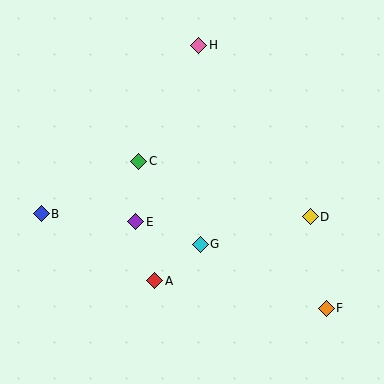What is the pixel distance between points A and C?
The distance between A and C is 121 pixels.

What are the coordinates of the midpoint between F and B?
The midpoint between F and B is at (184, 261).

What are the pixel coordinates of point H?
Point H is at (199, 45).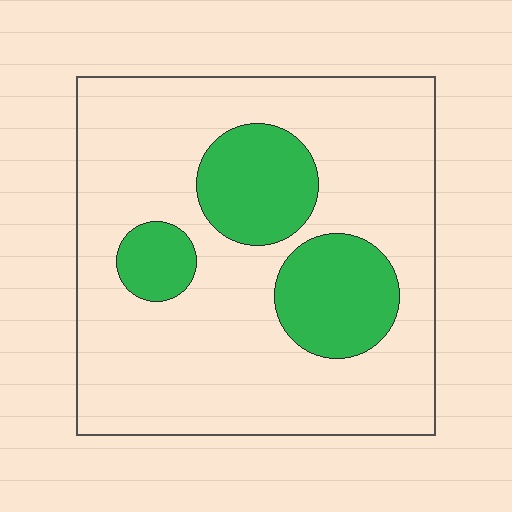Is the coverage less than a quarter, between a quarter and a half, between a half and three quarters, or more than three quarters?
Less than a quarter.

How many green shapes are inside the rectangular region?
3.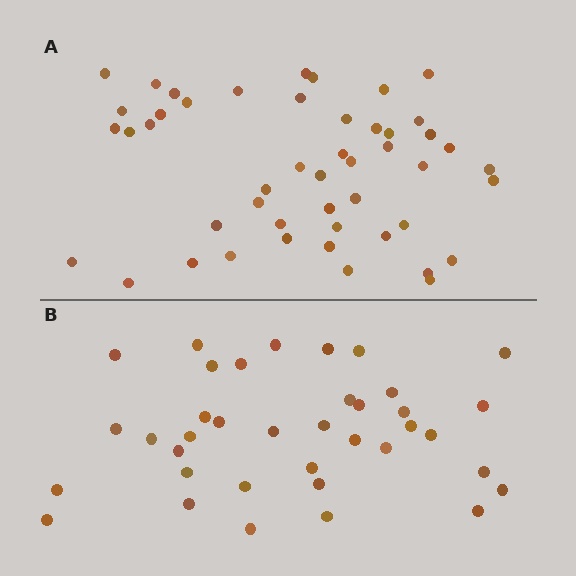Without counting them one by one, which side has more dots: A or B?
Region A (the top region) has more dots.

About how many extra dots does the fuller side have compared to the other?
Region A has roughly 12 or so more dots than region B.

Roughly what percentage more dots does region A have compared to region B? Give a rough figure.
About 30% more.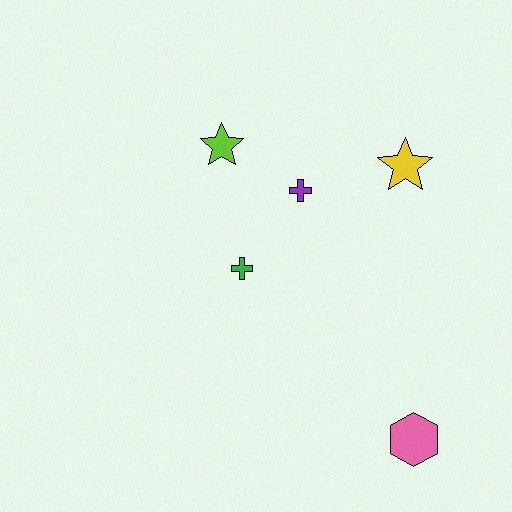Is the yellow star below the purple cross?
No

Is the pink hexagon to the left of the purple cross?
No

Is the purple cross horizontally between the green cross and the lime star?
No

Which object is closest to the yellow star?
The purple cross is closest to the yellow star.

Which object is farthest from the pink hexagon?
The lime star is farthest from the pink hexagon.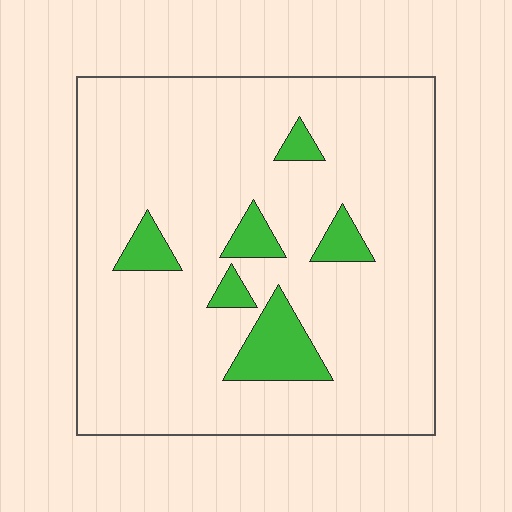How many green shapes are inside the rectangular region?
6.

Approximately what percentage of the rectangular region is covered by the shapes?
Approximately 10%.